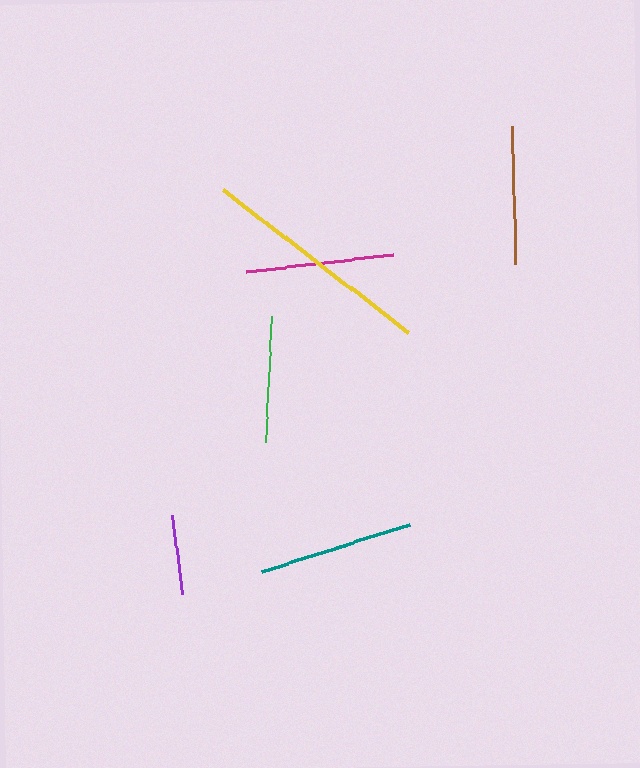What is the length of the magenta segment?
The magenta segment is approximately 148 pixels long.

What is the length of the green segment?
The green segment is approximately 126 pixels long.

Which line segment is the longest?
The yellow line is the longest at approximately 234 pixels.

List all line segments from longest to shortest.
From longest to shortest: yellow, teal, magenta, brown, green, purple.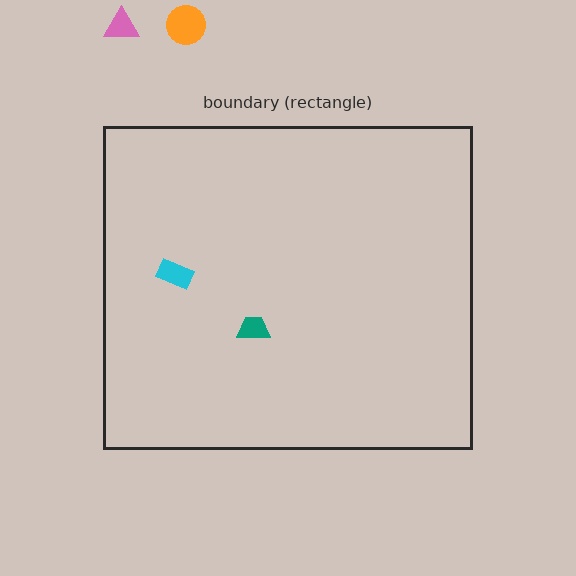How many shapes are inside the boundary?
2 inside, 2 outside.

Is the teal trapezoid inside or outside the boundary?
Inside.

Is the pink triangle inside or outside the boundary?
Outside.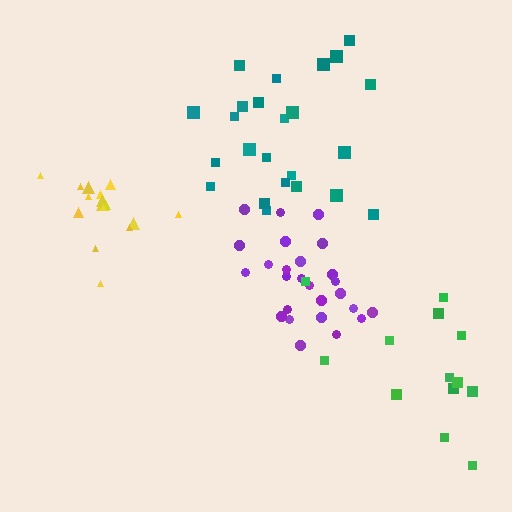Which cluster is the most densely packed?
Purple.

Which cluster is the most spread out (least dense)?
Green.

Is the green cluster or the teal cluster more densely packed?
Teal.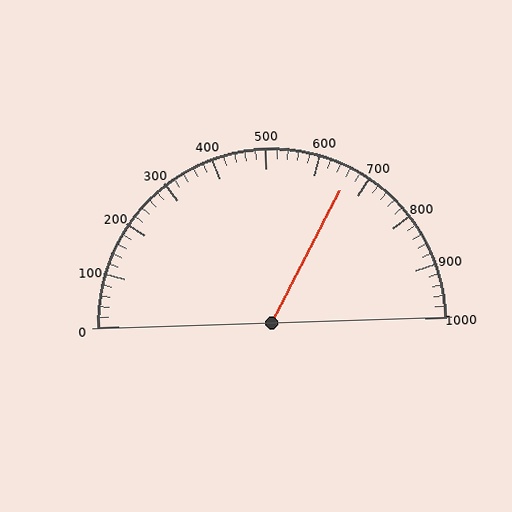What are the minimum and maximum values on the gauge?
The gauge ranges from 0 to 1000.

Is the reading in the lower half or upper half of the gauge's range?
The reading is in the upper half of the range (0 to 1000).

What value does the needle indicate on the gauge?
The needle indicates approximately 660.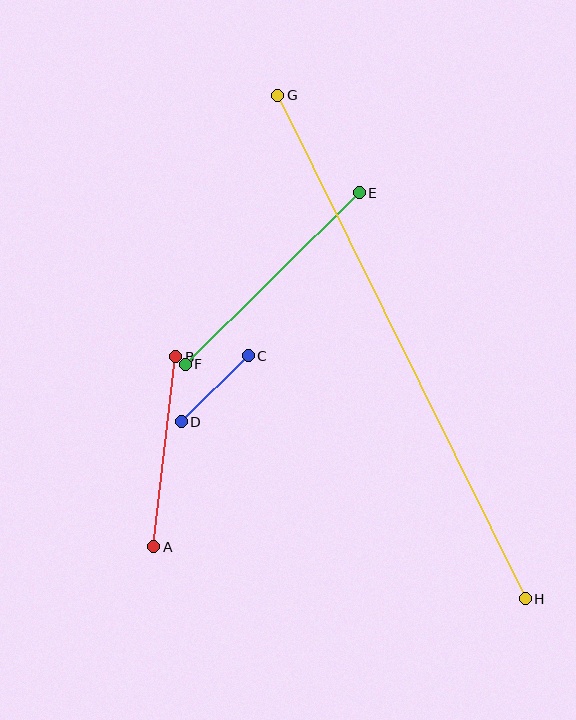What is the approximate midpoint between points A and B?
The midpoint is at approximately (165, 452) pixels.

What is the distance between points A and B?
The distance is approximately 191 pixels.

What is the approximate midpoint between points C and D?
The midpoint is at approximately (215, 389) pixels.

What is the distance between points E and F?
The distance is approximately 245 pixels.